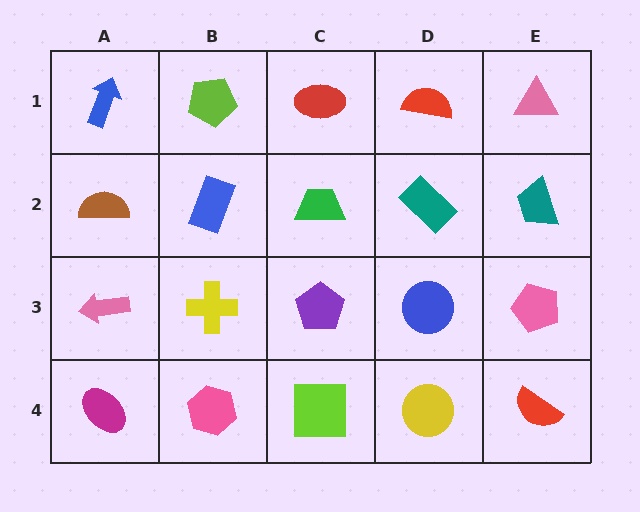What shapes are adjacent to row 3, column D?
A teal rectangle (row 2, column D), a yellow circle (row 4, column D), a purple pentagon (row 3, column C), a pink pentagon (row 3, column E).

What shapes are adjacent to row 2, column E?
A pink triangle (row 1, column E), a pink pentagon (row 3, column E), a teal rectangle (row 2, column D).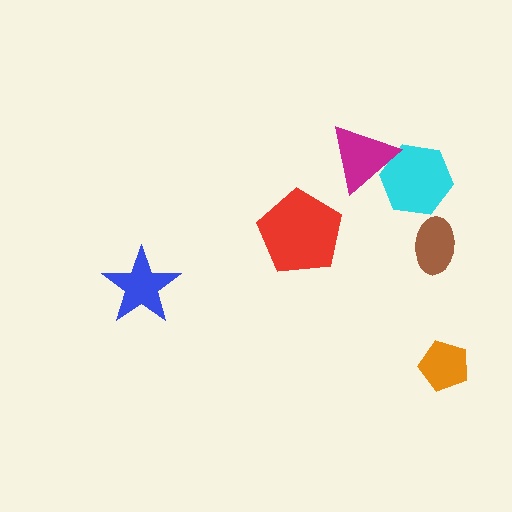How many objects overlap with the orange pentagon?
0 objects overlap with the orange pentagon.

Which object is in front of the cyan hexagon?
The magenta triangle is in front of the cyan hexagon.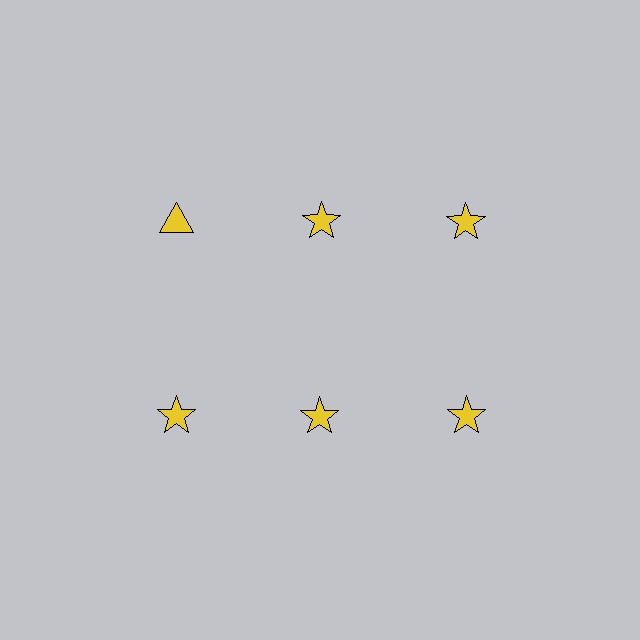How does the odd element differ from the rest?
It has a different shape: triangle instead of star.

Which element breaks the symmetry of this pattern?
The yellow triangle in the top row, leftmost column breaks the symmetry. All other shapes are yellow stars.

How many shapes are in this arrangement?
There are 6 shapes arranged in a grid pattern.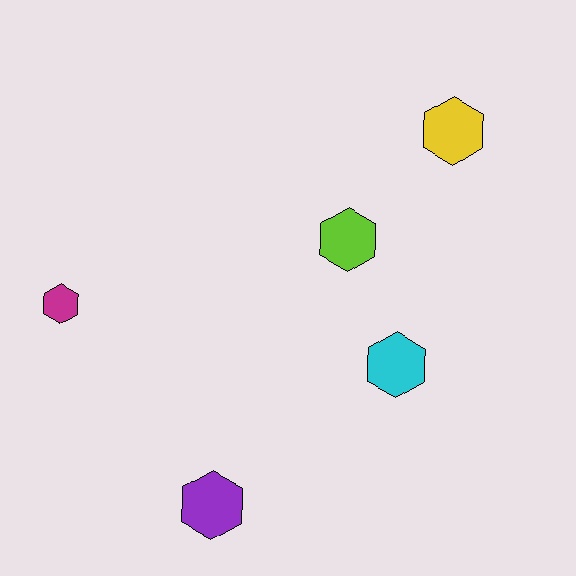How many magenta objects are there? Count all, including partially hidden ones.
There is 1 magenta object.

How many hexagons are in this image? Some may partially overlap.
There are 5 hexagons.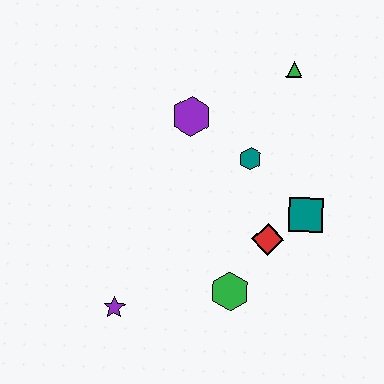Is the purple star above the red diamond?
No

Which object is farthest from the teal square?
The purple star is farthest from the teal square.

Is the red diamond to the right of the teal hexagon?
Yes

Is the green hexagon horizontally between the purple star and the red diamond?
Yes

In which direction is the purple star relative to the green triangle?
The purple star is below the green triangle.